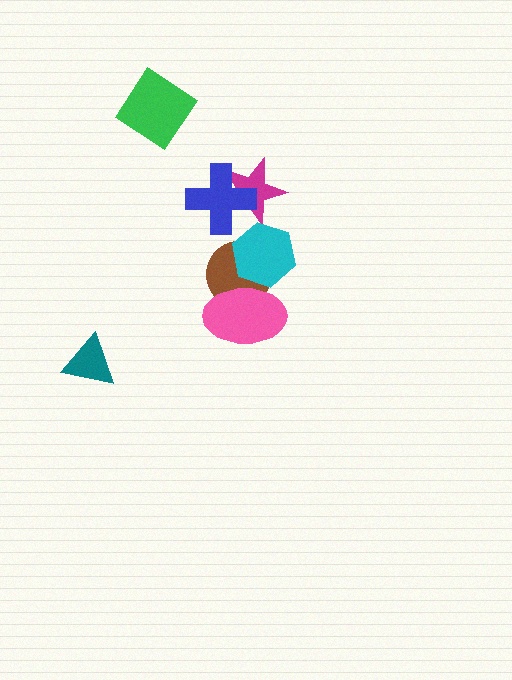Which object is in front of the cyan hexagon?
The pink ellipse is in front of the cyan hexagon.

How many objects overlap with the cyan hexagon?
2 objects overlap with the cyan hexagon.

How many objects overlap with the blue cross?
1 object overlaps with the blue cross.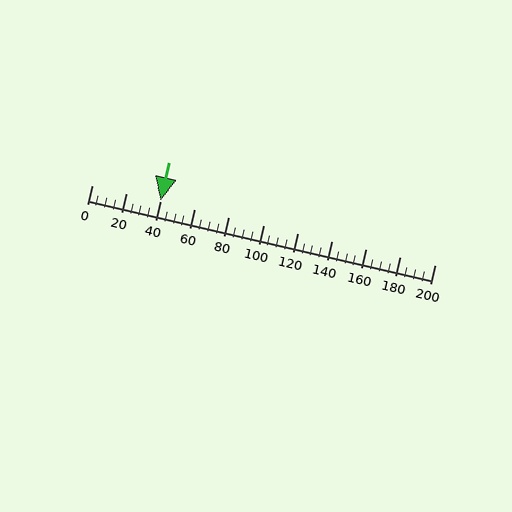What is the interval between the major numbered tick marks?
The major tick marks are spaced 20 units apart.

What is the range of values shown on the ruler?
The ruler shows values from 0 to 200.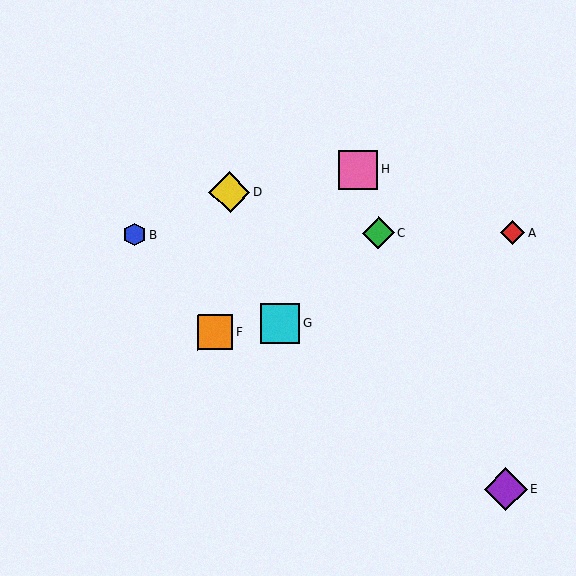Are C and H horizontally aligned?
No, C is at y≈233 and H is at y≈169.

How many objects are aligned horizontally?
3 objects (A, B, C) are aligned horizontally.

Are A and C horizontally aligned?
Yes, both are at y≈232.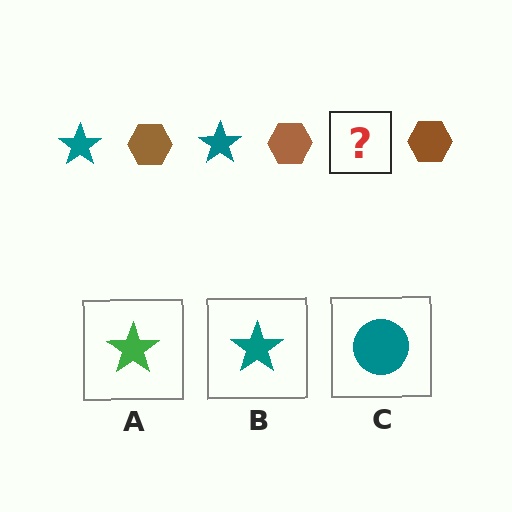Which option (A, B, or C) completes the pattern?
B.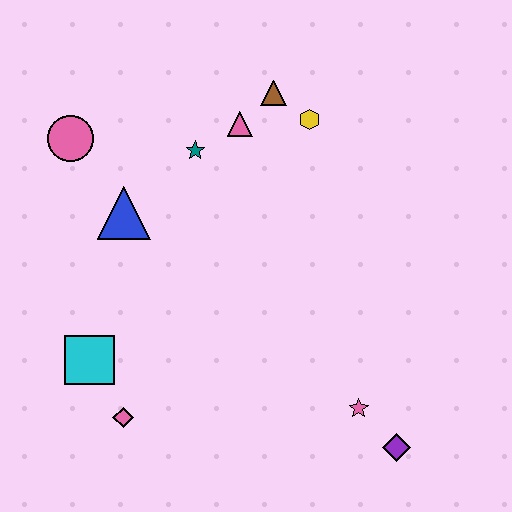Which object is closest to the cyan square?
The pink diamond is closest to the cyan square.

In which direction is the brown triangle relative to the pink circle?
The brown triangle is to the right of the pink circle.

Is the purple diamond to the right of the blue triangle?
Yes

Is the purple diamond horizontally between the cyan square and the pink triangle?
No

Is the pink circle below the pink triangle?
Yes